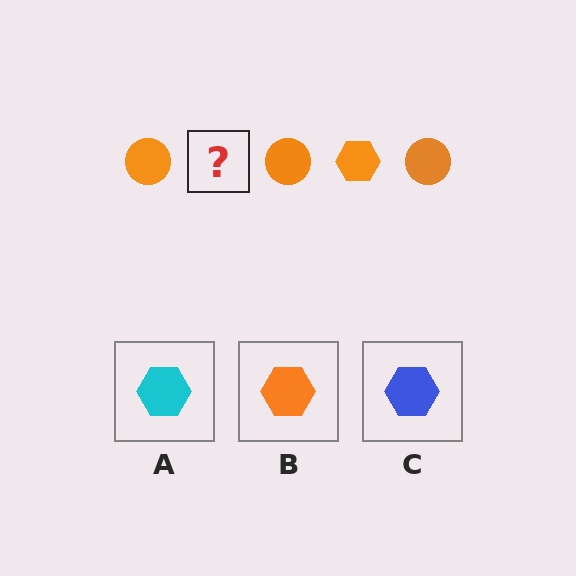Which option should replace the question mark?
Option B.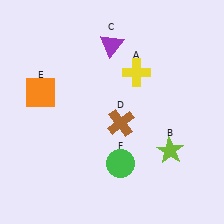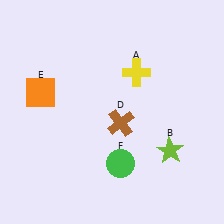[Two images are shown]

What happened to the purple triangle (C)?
The purple triangle (C) was removed in Image 2. It was in the top-left area of Image 1.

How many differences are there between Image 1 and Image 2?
There is 1 difference between the two images.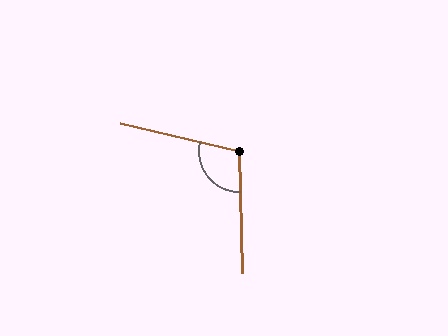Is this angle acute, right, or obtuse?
It is obtuse.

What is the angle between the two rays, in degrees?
Approximately 104 degrees.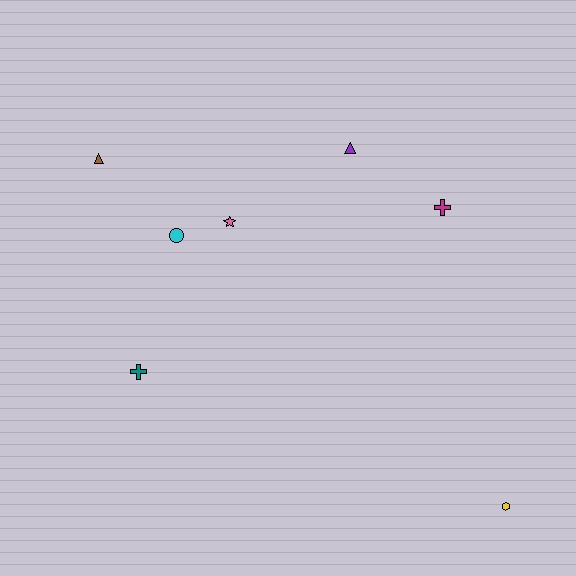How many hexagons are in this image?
There is 1 hexagon.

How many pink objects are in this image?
There is 1 pink object.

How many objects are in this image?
There are 7 objects.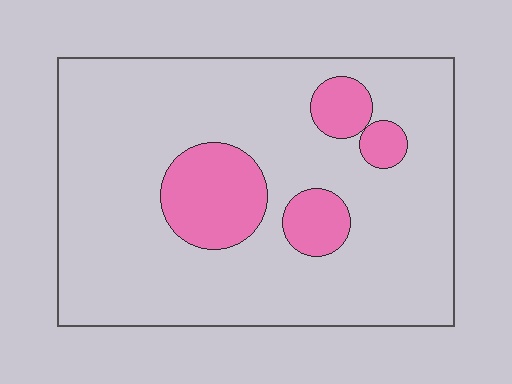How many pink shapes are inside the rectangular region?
4.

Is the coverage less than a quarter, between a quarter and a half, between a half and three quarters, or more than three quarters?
Less than a quarter.